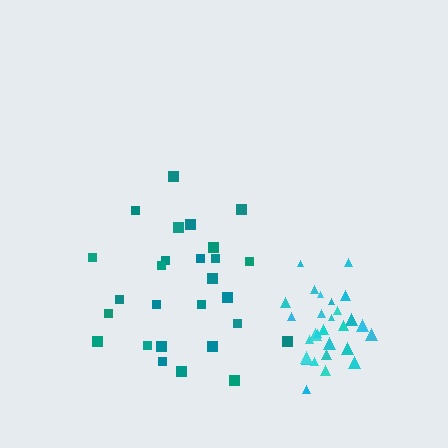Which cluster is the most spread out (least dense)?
Teal.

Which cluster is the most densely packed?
Cyan.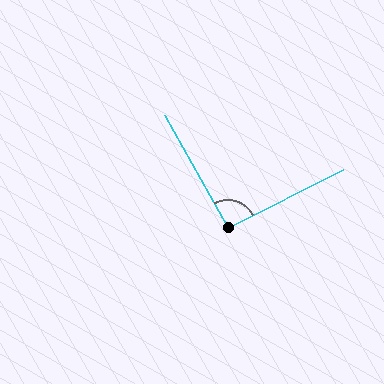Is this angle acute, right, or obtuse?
It is approximately a right angle.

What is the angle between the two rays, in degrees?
Approximately 92 degrees.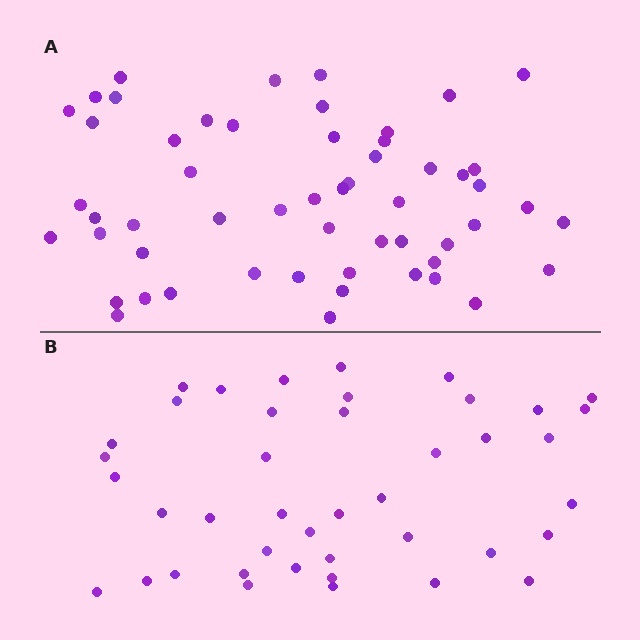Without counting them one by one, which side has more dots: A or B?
Region A (the top region) has more dots.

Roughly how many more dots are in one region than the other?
Region A has approximately 15 more dots than region B.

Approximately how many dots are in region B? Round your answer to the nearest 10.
About 40 dots. (The exact count is 42, which rounds to 40.)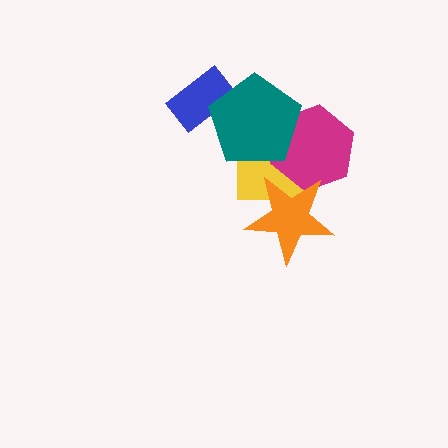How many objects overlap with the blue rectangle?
1 object overlaps with the blue rectangle.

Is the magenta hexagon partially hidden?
Yes, it is partially covered by another shape.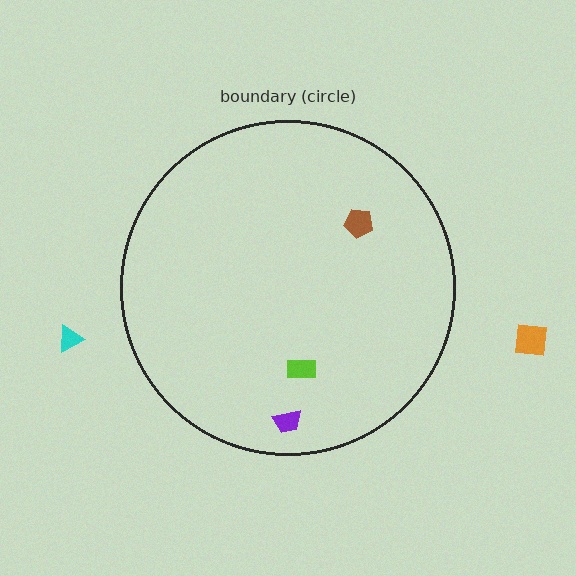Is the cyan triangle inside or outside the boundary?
Outside.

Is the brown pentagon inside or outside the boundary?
Inside.